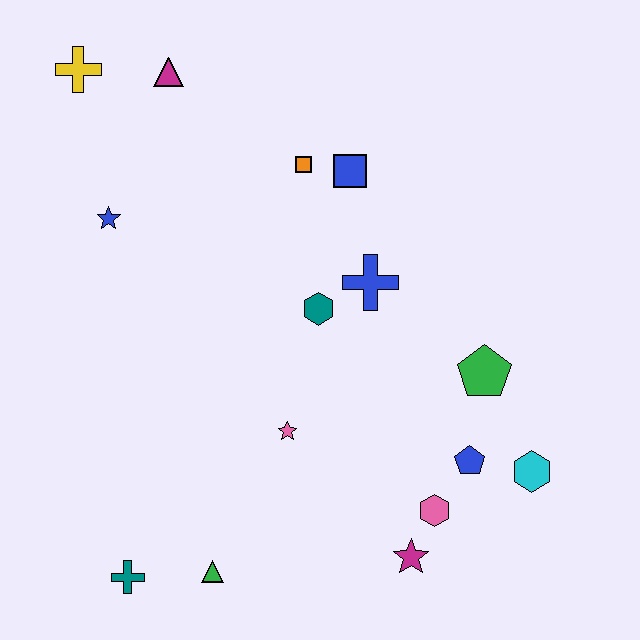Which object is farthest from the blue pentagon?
The yellow cross is farthest from the blue pentagon.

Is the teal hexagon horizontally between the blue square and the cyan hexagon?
No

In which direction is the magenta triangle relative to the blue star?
The magenta triangle is above the blue star.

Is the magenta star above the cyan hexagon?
No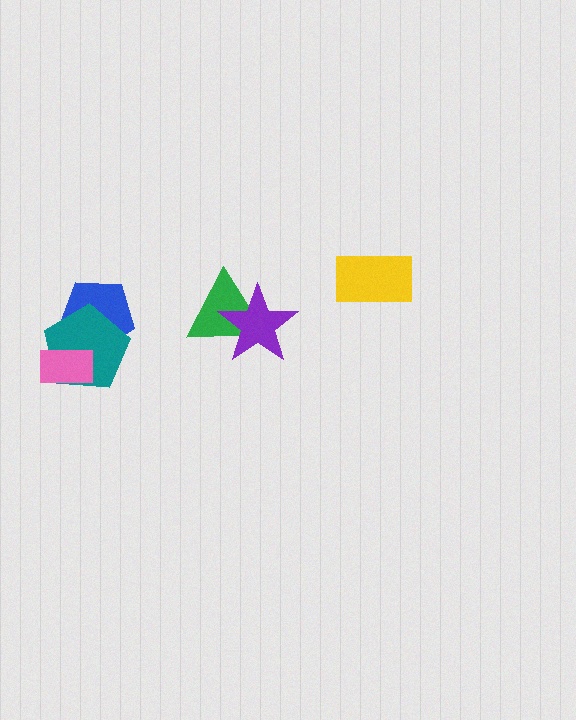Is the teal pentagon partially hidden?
Yes, it is partially covered by another shape.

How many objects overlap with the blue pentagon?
1 object overlaps with the blue pentagon.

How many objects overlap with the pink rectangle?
1 object overlaps with the pink rectangle.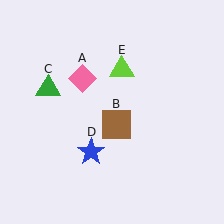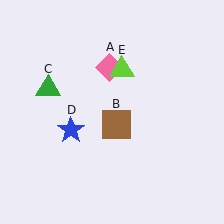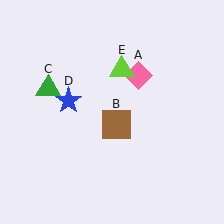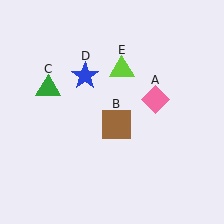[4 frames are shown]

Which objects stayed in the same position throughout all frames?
Brown square (object B) and green triangle (object C) and lime triangle (object E) remained stationary.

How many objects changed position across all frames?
2 objects changed position: pink diamond (object A), blue star (object D).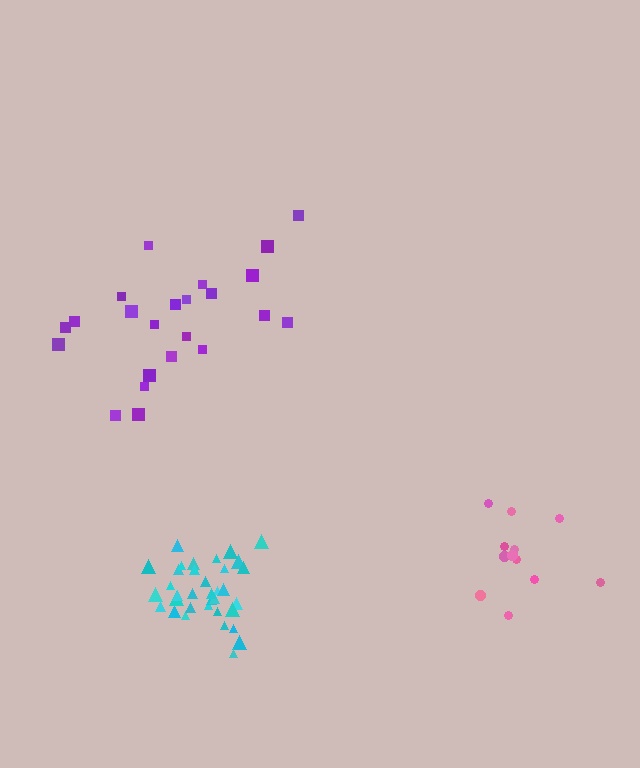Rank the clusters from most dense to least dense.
cyan, pink, purple.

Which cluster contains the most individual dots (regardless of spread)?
Cyan (35).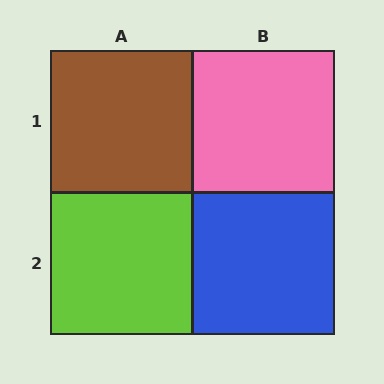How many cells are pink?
1 cell is pink.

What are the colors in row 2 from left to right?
Lime, blue.